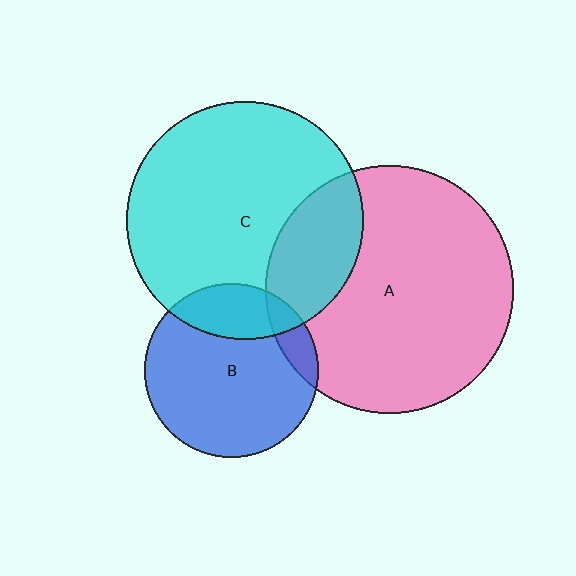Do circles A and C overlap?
Yes.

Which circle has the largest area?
Circle A (pink).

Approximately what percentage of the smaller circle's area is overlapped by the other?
Approximately 25%.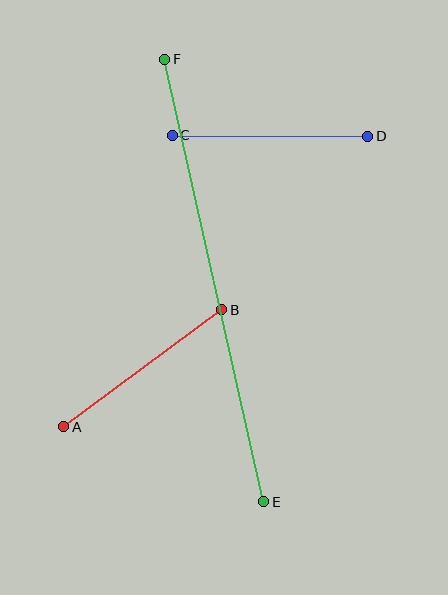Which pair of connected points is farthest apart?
Points E and F are farthest apart.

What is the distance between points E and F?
The distance is approximately 453 pixels.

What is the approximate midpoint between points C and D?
The midpoint is at approximately (270, 136) pixels.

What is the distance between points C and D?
The distance is approximately 196 pixels.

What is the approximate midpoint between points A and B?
The midpoint is at approximately (143, 368) pixels.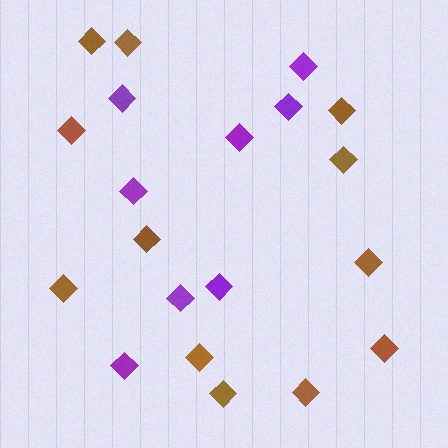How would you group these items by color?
There are 2 groups: one group of purple diamonds (8) and one group of brown diamonds (12).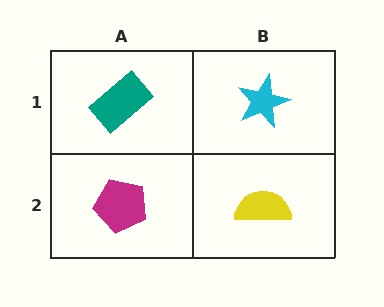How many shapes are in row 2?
2 shapes.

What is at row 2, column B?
A yellow semicircle.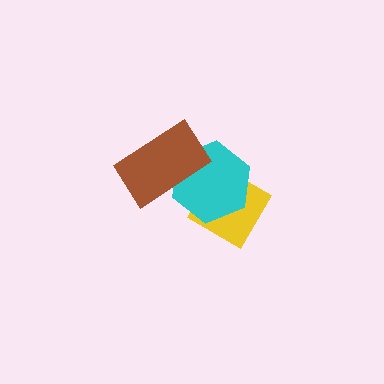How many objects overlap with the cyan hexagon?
2 objects overlap with the cyan hexagon.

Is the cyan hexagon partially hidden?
Yes, it is partially covered by another shape.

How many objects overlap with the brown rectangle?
1 object overlaps with the brown rectangle.